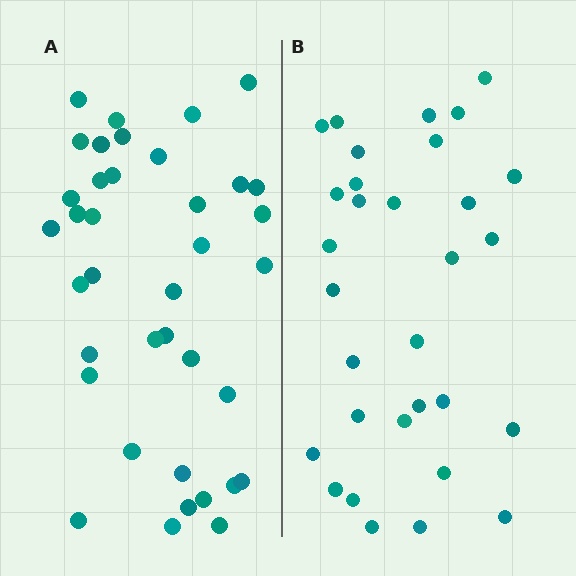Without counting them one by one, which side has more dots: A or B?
Region A (the left region) has more dots.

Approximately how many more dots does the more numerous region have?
Region A has roughly 8 or so more dots than region B.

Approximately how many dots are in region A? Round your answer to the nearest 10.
About 40 dots. (The exact count is 38, which rounds to 40.)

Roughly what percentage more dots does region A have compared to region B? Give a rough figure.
About 25% more.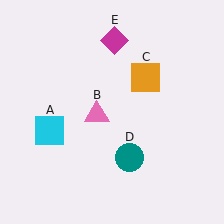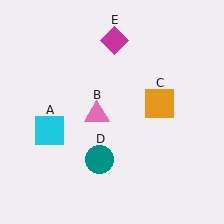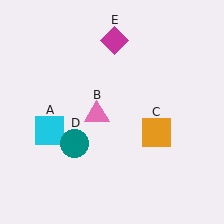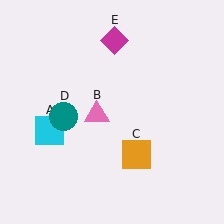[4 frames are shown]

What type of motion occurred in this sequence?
The orange square (object C), teal circle (object D) rotated clockwise around the center of the scene.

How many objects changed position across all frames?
2 objects changed position: orange square (object C), teal circle (object D).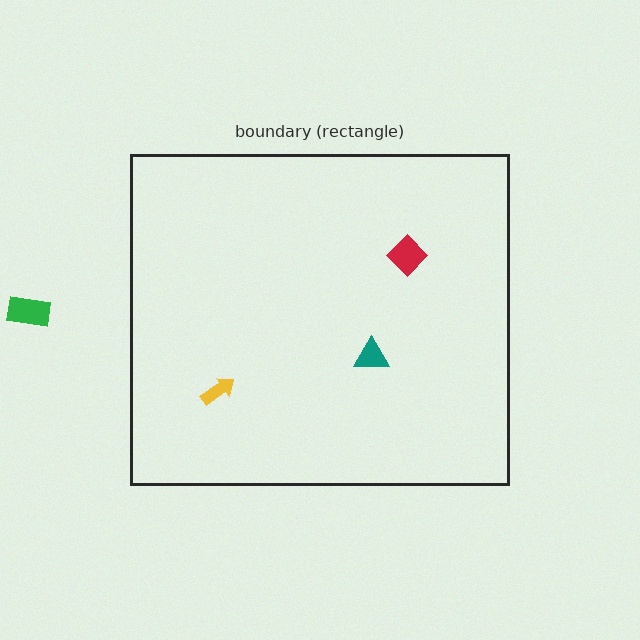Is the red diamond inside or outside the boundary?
Inside.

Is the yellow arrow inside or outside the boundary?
Inside.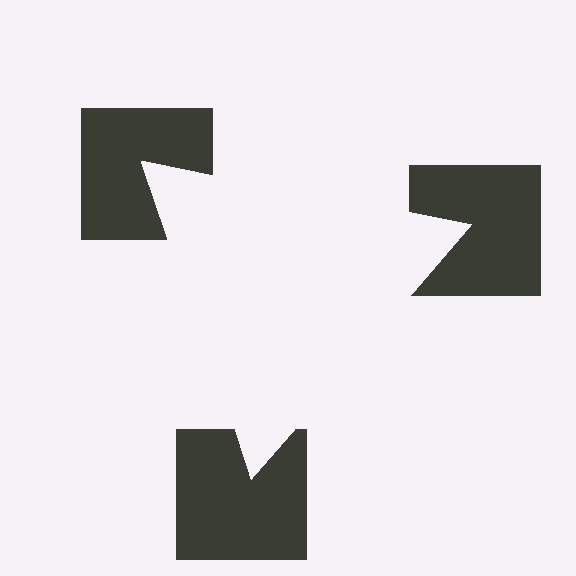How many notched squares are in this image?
There are 3 — one at each vertex of the illusory triangle.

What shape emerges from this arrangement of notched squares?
An illusory triangle — its edges are inferred from the aligned wedge cuts in the notched squares, not physically drawn.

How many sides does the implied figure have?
3 sides.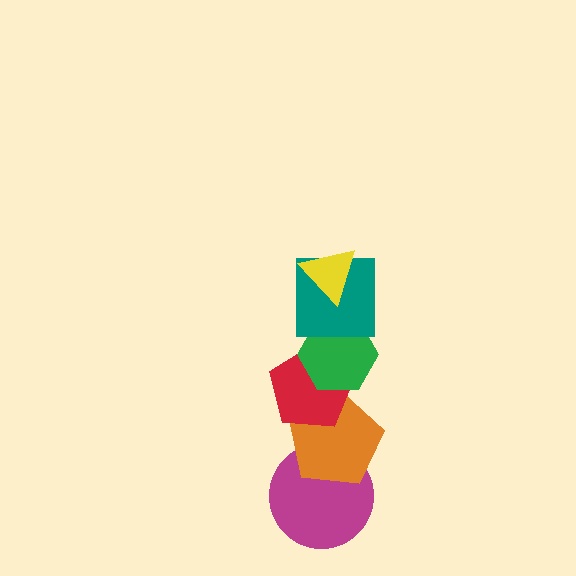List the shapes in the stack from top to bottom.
From top to bottom: the yellow triangle, the teal square, the green hexagon, the red pentagon, the orange pentagon, the magenta circle.